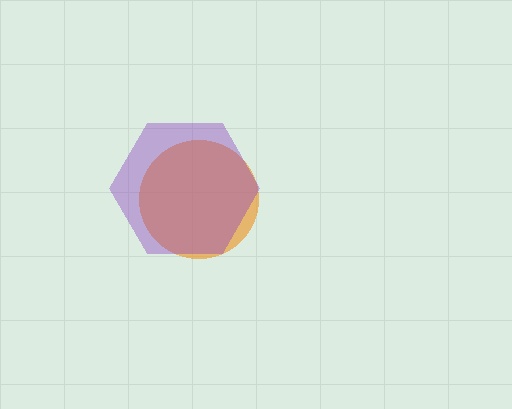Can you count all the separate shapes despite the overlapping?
Yes, there are 2 separate shapes.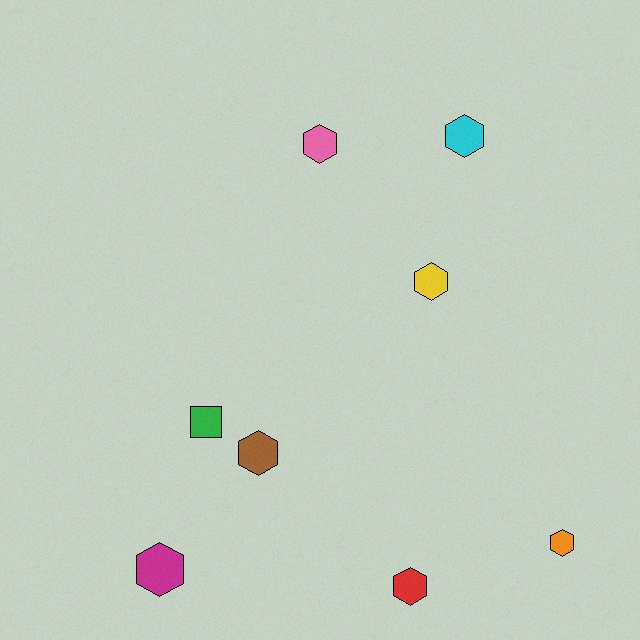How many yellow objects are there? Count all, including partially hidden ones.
There is 1 yellow object.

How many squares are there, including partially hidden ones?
There is 1 square.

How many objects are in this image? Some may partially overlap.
There are 8 objects.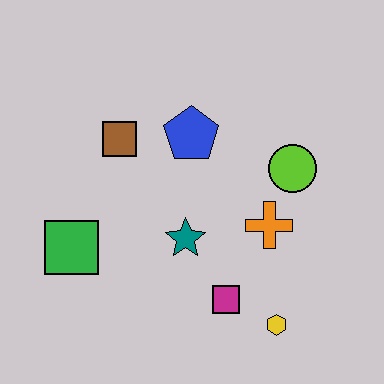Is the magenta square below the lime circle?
Yes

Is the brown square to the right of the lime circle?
No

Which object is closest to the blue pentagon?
The brown square is closest to the blue pentagon.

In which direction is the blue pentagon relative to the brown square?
The blue pentagon is to the right of the brown square.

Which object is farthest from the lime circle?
The green square is farthest from the lime circle.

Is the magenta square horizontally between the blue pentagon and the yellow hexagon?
Yes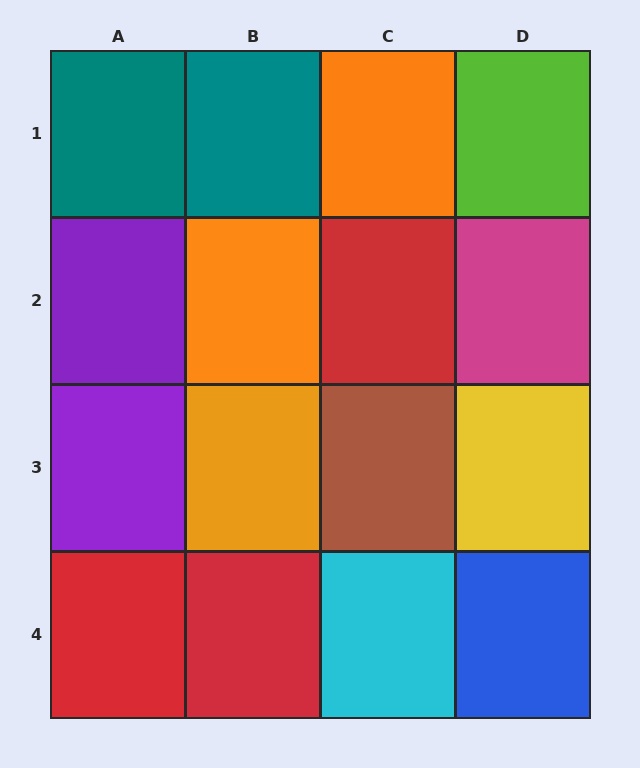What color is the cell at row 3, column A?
Purple.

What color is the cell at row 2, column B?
Orange.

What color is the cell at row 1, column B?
Teal.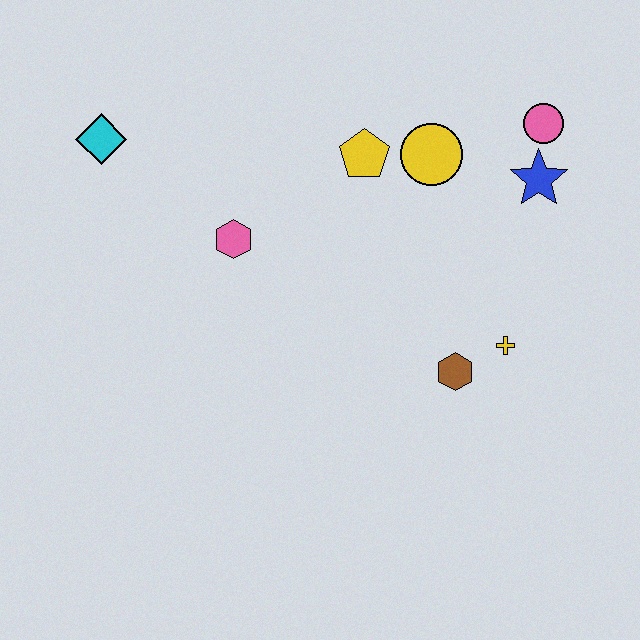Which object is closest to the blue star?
The pink circle is closest to the blue star.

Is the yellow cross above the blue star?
No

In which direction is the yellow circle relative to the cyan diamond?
The yellow circle is to the right of the cyan diamond.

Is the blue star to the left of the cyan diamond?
No